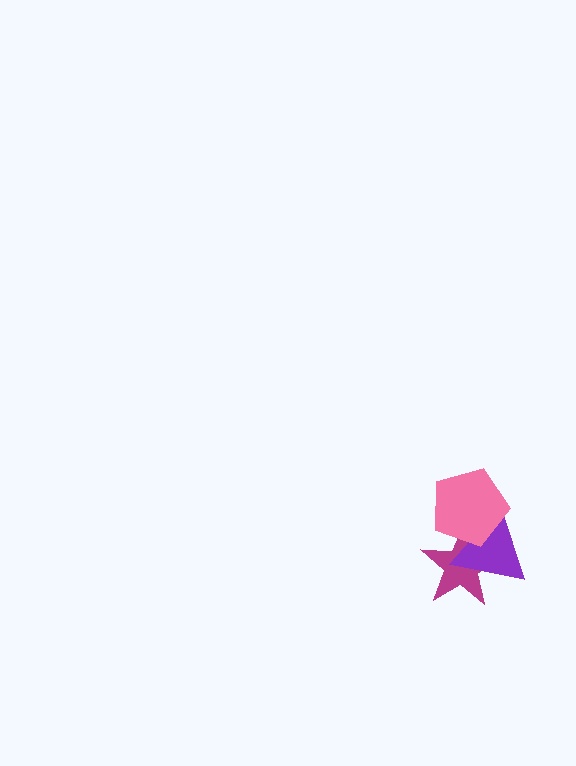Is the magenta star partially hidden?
Yes, it is partially covered by another shape.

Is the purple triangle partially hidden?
Yes, it is partially covered by another shape.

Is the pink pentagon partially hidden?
No, no other shape covers it.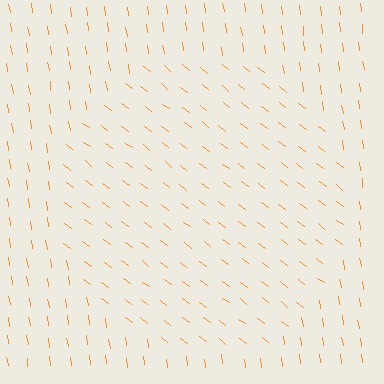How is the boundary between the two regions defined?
The boundary is defined purely by a change in line orientation (approximately 45 degrees difference). All lines are the same color and thickness.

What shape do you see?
I see a circle.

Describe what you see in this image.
The image is filled with small orange line segments. A circle region in the image has lines oriented differently from the surrounding lines, creating a visible texture boundary.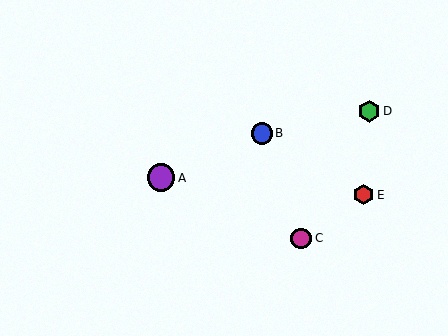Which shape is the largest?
The purple circle (labeled A) is the largest.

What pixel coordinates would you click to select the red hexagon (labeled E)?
Click at (364, 195) to select the red hexagon E.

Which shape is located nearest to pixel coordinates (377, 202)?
The red hexagon (labeled E) at (364, 195) is nearest to that location.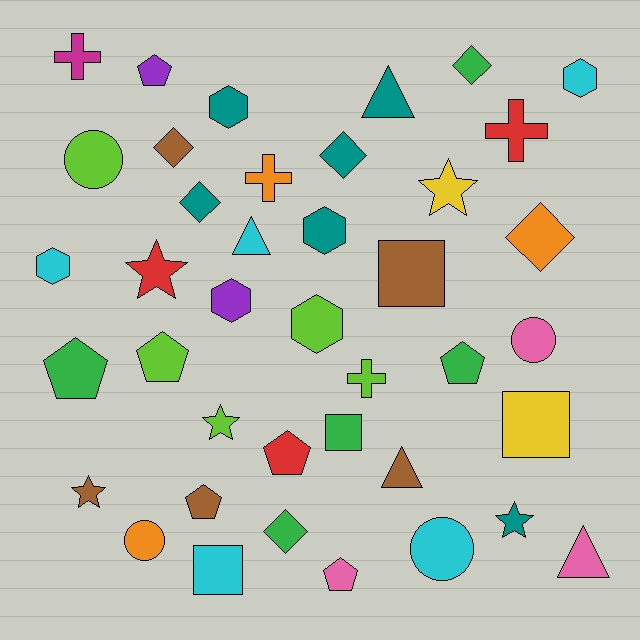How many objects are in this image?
There are 40 objects.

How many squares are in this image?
There are 4 squares.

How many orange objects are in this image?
There are 3 orange objects.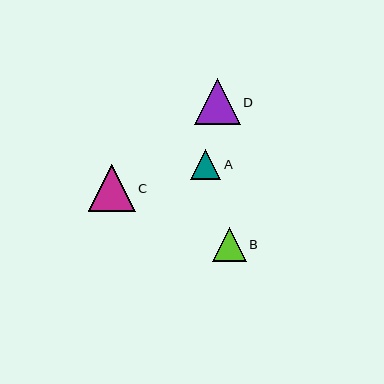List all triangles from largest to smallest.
From largest to smallest: C, D, B, A.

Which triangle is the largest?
Triangle C is the largest with a size of approximately 47 pixels.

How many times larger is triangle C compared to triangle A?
Triangle C is approximately 1.6 times the size of triangle A.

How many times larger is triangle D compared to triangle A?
Triangle D is approximately 1.5 times the size of triangle A.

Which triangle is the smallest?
Triangle A is the smallest with a size of approximately 30 pixels.